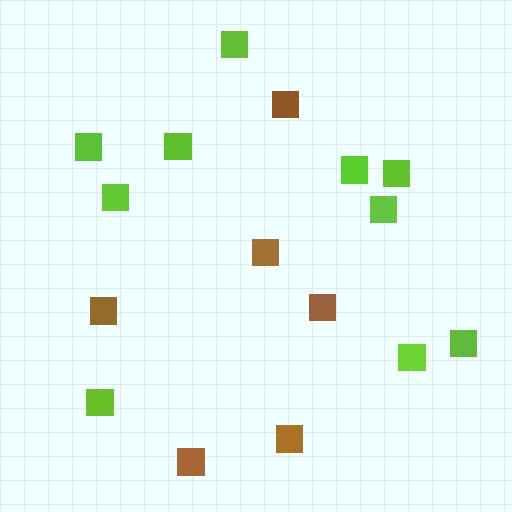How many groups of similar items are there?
There are 2 groups: one group of brown squares (6) and one group of lime squares (10).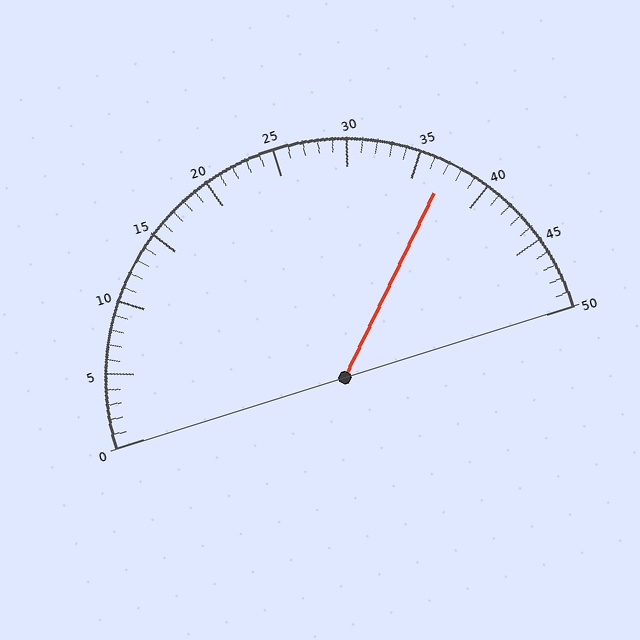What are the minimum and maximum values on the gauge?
The gauge ranges from 0 to 50.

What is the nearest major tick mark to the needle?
The nearest major tick mark is 35.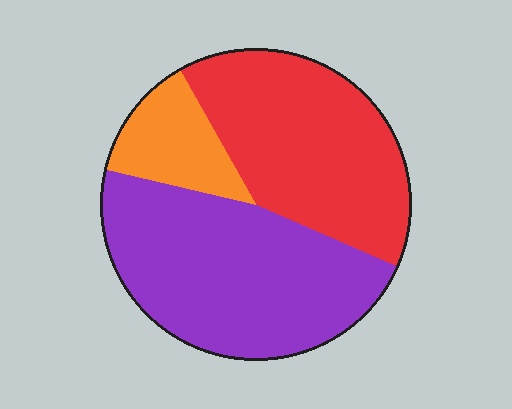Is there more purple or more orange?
Purple.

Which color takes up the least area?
Orange, at roughly 15%.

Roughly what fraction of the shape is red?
Red covers about 40% of the shape.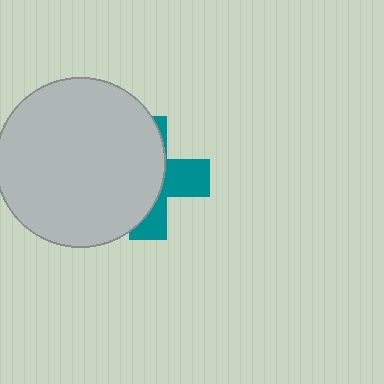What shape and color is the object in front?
The object in front is a light gray circle.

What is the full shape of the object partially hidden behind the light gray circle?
The partially hidden object is a teal cross.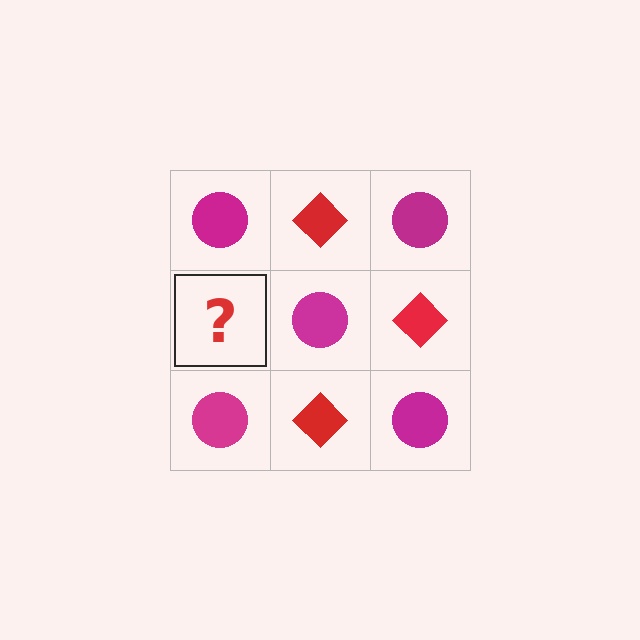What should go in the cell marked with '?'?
The missing cell should contain a red diamond.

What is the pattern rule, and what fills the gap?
The rule is that it alternates magenta circle and red diamond in a checkerboard pattern. The gap should be filled with a red diamond.